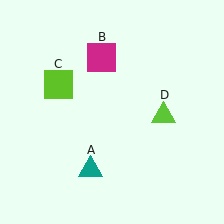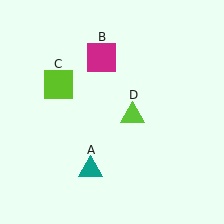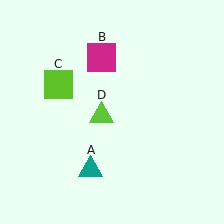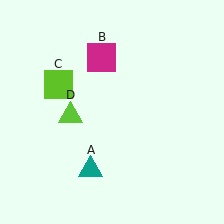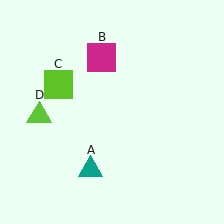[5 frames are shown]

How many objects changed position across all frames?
1 object changed position: lime triangle (object D).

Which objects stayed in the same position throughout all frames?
Teal triangle (object A) and magenta square (object B) and lime square (object C) remained stationary.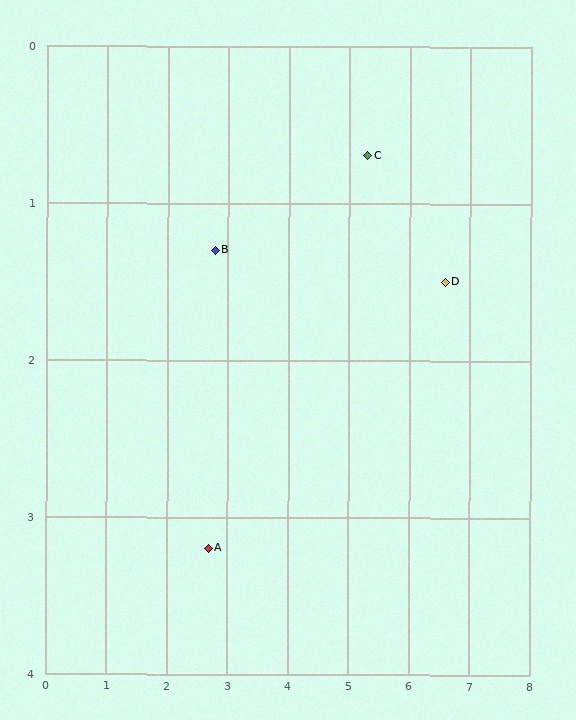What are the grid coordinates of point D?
Point D is at approximately (6.6, 1.5).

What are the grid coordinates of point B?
Point B is at approximately (2.8, 1.3).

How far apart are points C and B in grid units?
Points C and B are about 2.6 grid units apart.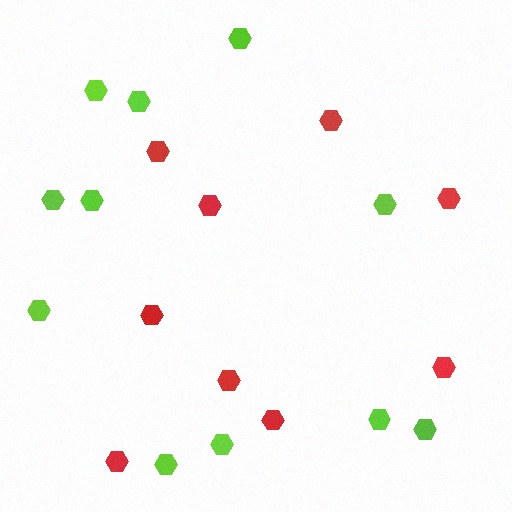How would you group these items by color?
There are 2 groups: one group of red hexagons (9) and one group of lime hexagons (11).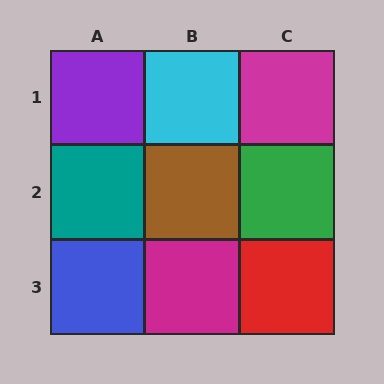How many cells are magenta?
2 cells are magenta.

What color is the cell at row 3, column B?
Magenta.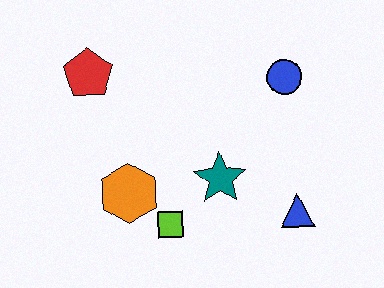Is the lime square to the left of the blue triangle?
Yes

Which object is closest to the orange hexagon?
The lime square is closest to the orange hexagon.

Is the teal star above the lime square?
Yes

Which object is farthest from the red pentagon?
The blue triangle is farthest from the red pentagon.